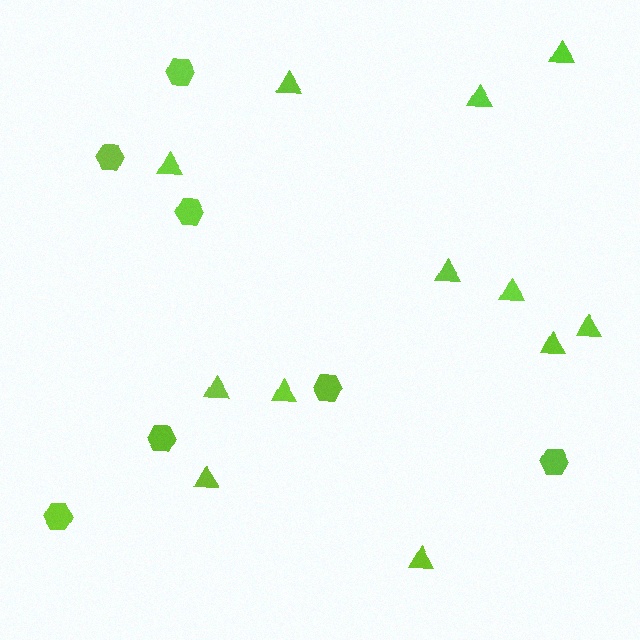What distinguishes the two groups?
There are 2 groups: one group of triangles (12) and one group of hexagons (7).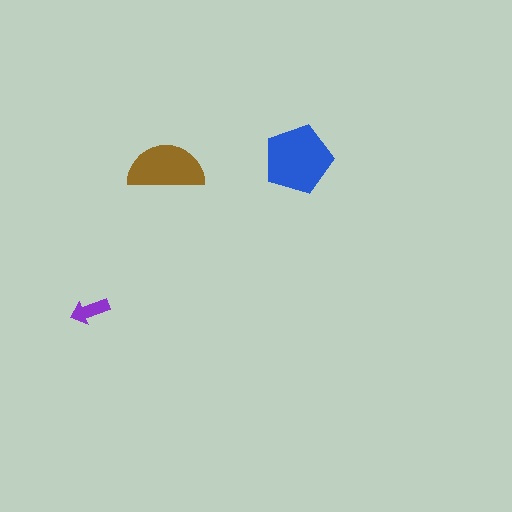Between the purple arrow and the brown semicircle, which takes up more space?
The brown semicircle.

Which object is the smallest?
The purple arrow.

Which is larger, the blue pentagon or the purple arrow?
The blue pentagon.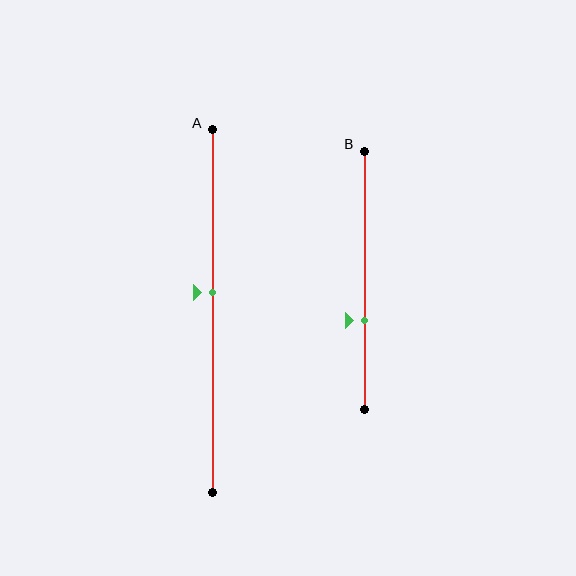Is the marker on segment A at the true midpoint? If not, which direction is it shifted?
No, the marker on segment A is shifted upward by about 5% of the segment length.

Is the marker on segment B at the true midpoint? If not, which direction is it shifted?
No, the marker on segment B is shifted downward by about 16% of the segment length.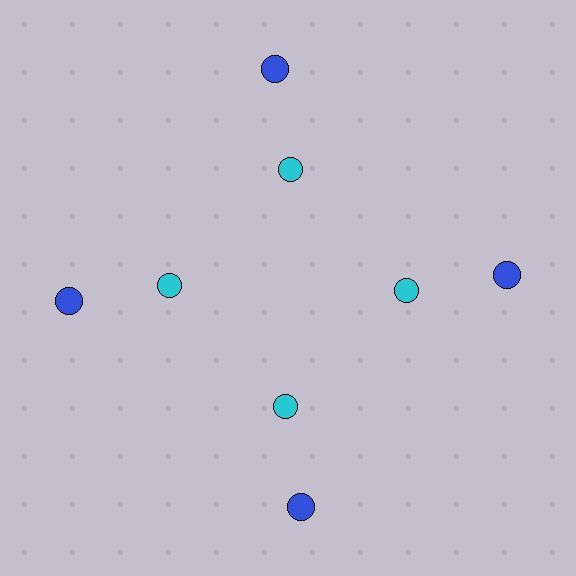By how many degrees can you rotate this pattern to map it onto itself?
The pattern maps onto itself every 90 degrees of rotation.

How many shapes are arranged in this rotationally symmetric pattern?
There are 8 shapes, arranged in 4 groups of 2.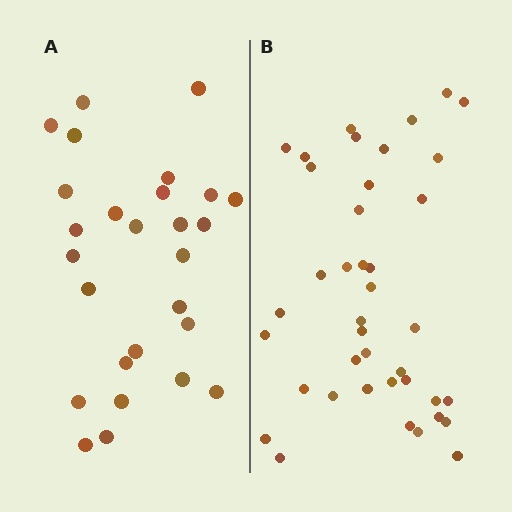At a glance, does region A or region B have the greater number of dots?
Region B (the right region) has more dots.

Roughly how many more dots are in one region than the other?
Region B has approximately 15 more dots than region A.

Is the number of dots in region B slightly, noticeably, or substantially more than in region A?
Region B has substantially more. The ratio is roughly 1.5 to 1.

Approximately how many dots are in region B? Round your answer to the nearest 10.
About 40 dots.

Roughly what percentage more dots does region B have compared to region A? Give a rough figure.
About 50% more.